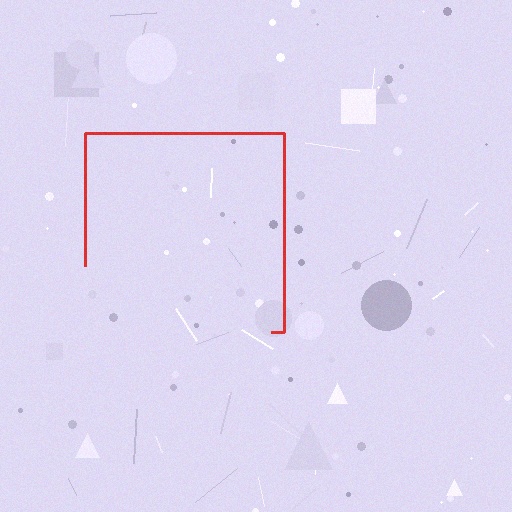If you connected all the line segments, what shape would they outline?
They would outline a square.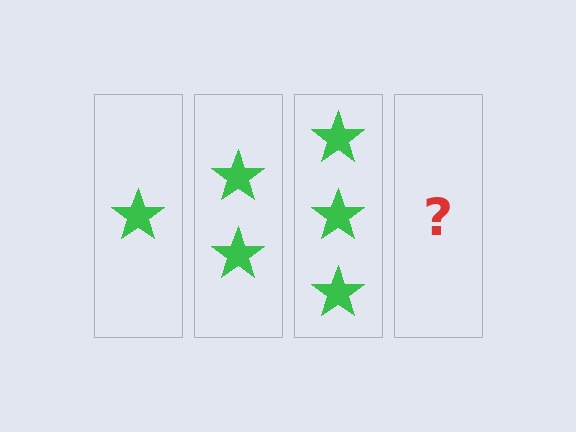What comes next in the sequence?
The next element should be 4 stars.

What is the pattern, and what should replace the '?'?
The pattern is that each step adds one more star. The '?' should be 4 stars.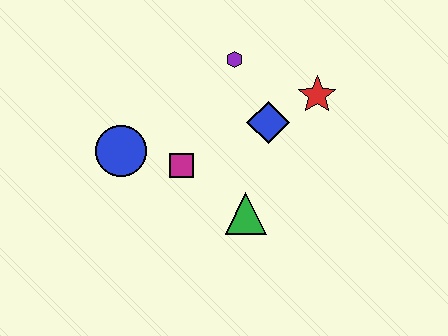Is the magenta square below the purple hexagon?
Yes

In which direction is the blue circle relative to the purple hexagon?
The blue circle is to the left of the purple hexagon.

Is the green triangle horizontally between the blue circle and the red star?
Yes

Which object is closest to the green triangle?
The magenta square is closest to the green triangle.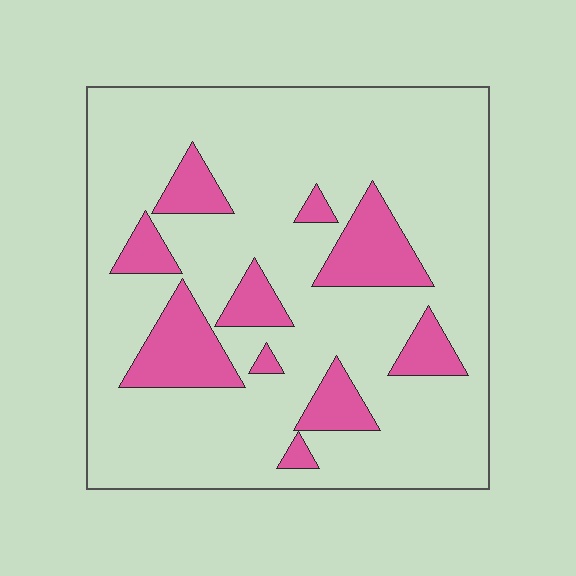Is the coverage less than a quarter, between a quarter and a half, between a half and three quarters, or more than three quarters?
Less than a quarter.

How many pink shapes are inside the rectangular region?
10.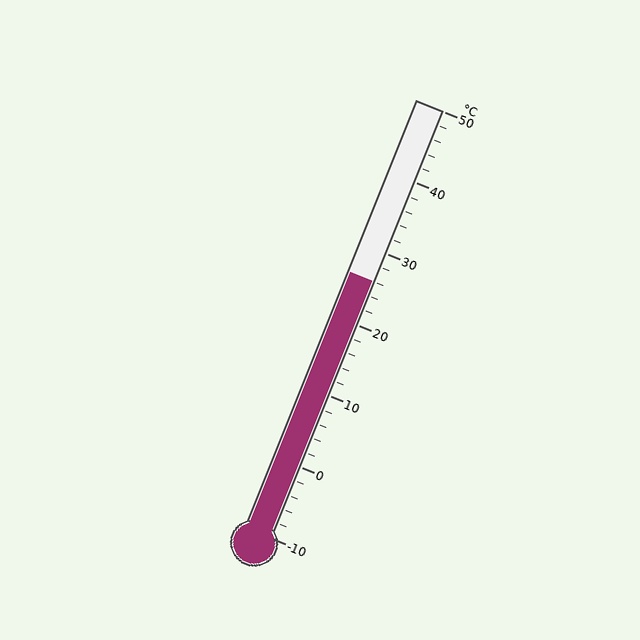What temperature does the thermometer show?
The thermometer shows approximately 26°C.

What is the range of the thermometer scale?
The thermometer scale ranges from -10°C to 50°C.